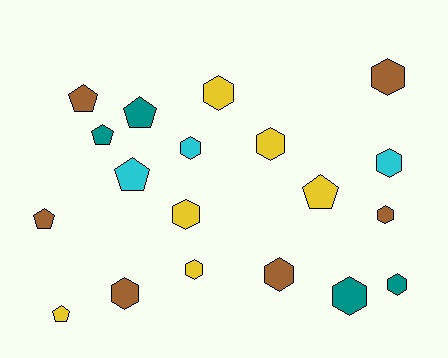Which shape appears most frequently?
Hexagon, with 12 objects.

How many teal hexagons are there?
There are 2 teal hexagons.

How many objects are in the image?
There are 19 objects.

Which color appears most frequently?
Brown, with 6 objects.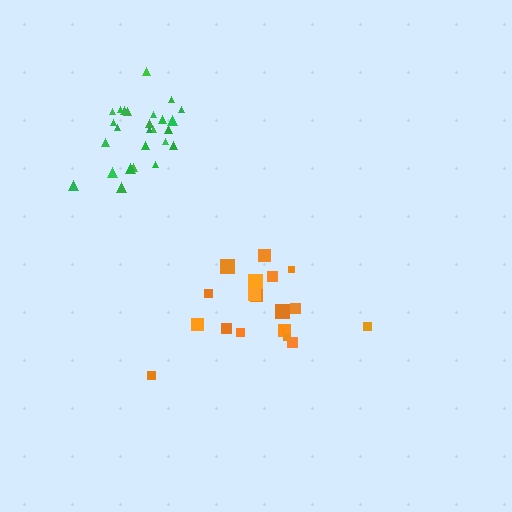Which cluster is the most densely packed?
Green.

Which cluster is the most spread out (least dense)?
Orange.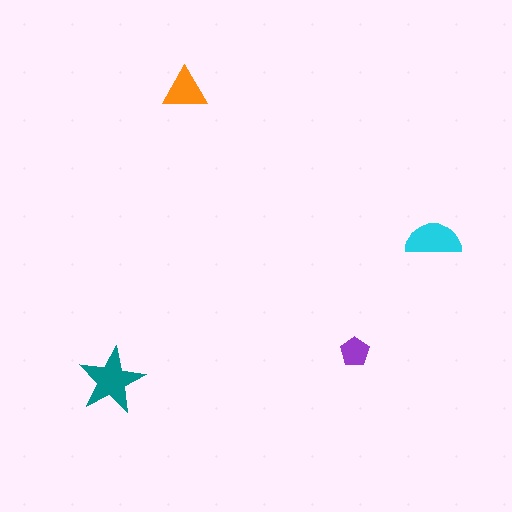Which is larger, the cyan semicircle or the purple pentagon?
The cyan semicircle.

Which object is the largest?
The teal star.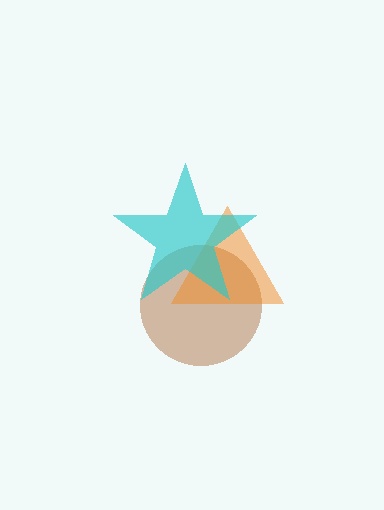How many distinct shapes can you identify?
There are 3 distinct shapes: a brown circle, an orange triangle, a cyan star.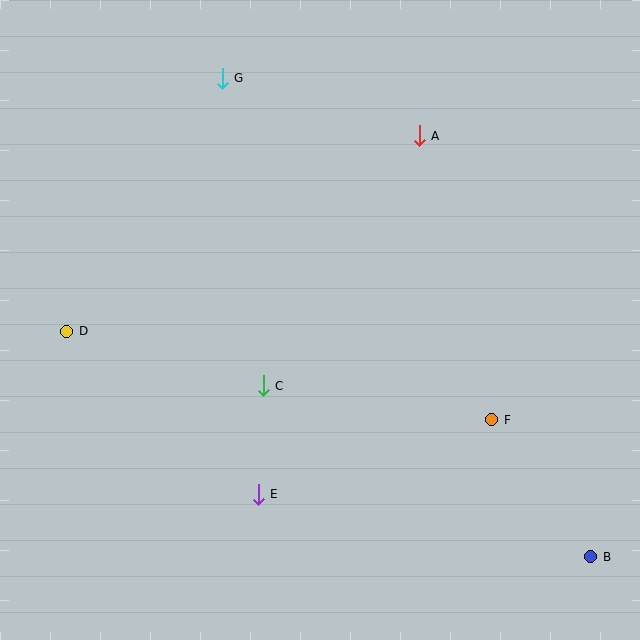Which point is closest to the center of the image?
Point C at (263, 386) is closest to the center.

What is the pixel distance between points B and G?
The distance between B and G is 604 pixels.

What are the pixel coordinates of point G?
Point G is at (222, 78).